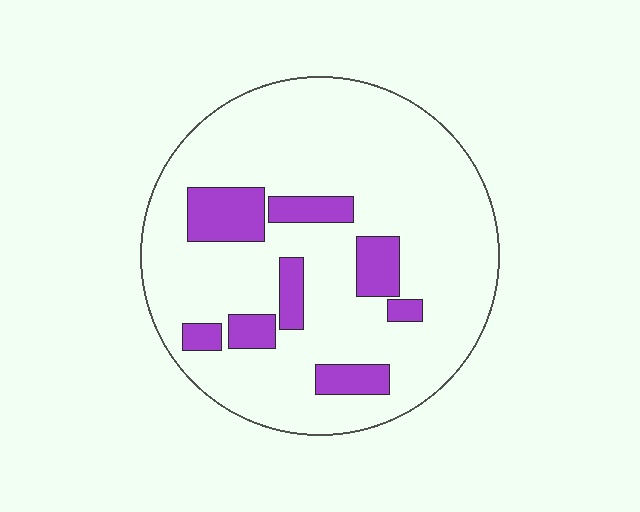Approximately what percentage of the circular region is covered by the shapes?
Approximately 15%.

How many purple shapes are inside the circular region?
8.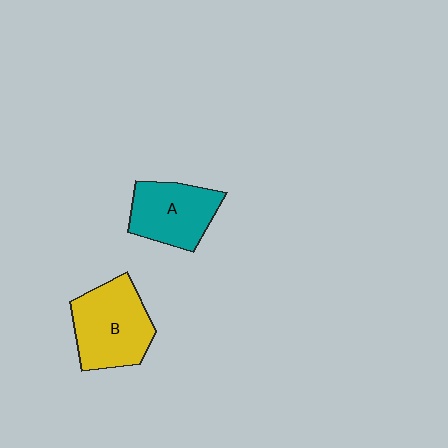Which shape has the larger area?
Shape B (yellow).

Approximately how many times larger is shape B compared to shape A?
Approximately 1.2 times.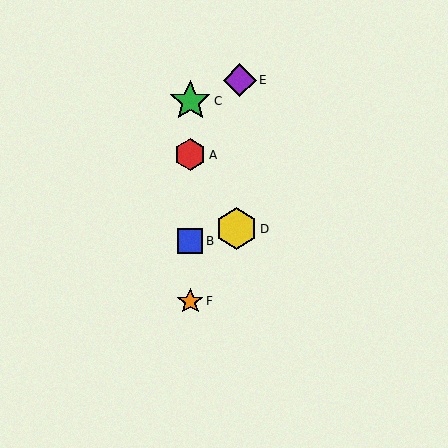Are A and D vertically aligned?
No, A is at x≈190 and D is at x≈237.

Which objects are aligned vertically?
Objects A, B, C, F are aligned vertically.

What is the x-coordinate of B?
Object B is at x≈190.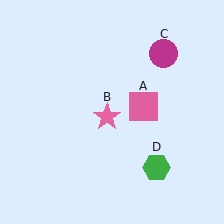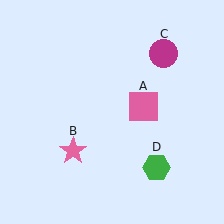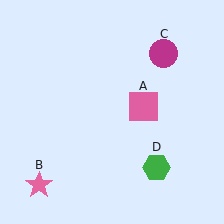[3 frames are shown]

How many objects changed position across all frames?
1 object changed position: pink star (object B).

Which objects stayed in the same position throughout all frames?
Pink square (object A) and magenta circle (object C) and green hexagon (object D) remained stationary.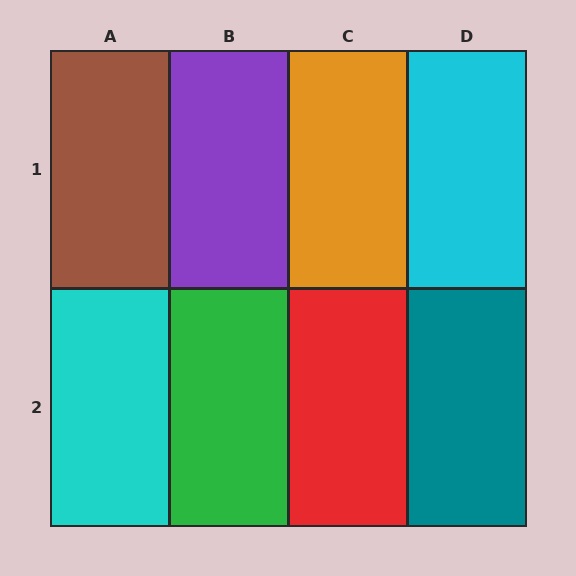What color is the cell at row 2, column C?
Red.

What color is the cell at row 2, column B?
Green.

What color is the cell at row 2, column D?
Teal.